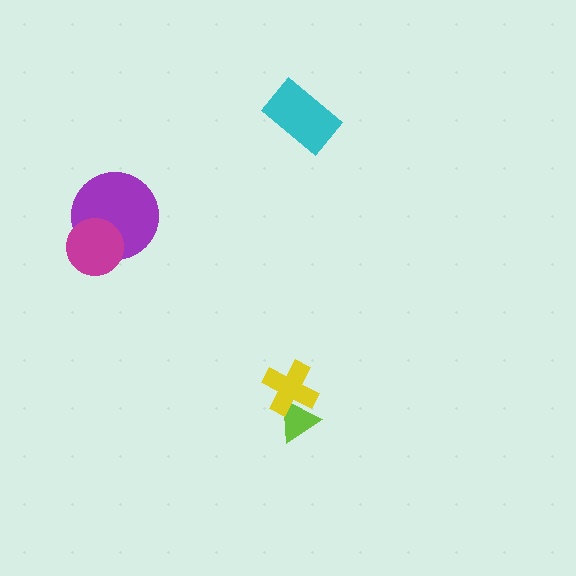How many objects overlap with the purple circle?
1 object overlaps with the purple circle.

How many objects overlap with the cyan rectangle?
0 objects overlap with the cyan rectangle.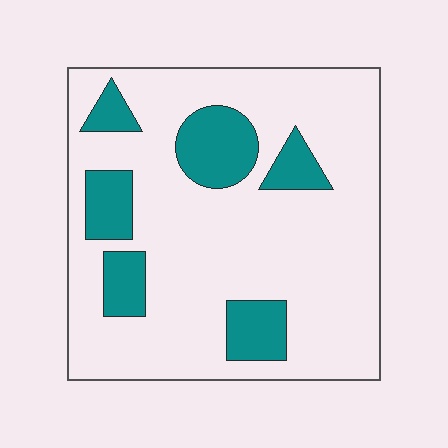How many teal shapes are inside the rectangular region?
6.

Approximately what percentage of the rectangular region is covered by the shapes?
Approximately 20%.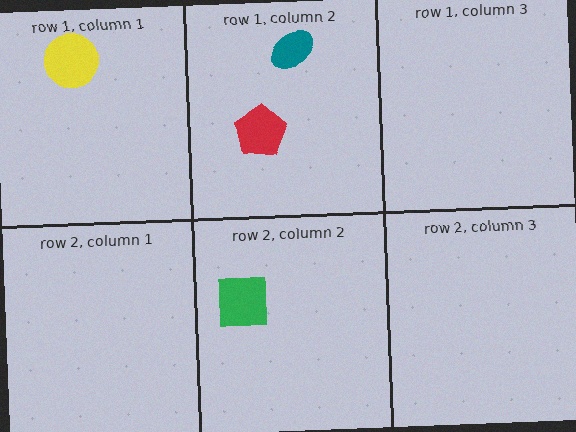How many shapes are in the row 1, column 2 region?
2.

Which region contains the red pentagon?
The row 1, column 2 region.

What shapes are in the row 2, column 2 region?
The green square.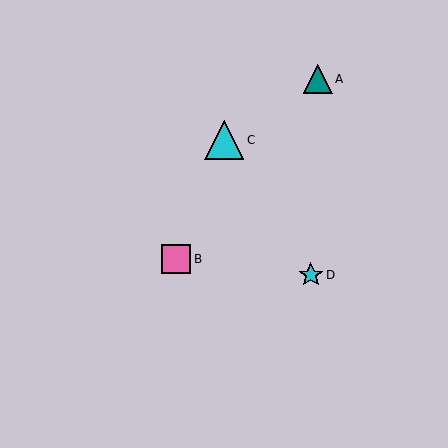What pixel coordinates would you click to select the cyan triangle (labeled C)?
Click at (224, 140) to select the cyan triangle C.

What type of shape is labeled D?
Shape D is a cyan star.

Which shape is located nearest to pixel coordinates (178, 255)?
The pink square (labeled B) at (176, 259) is nearest to that location.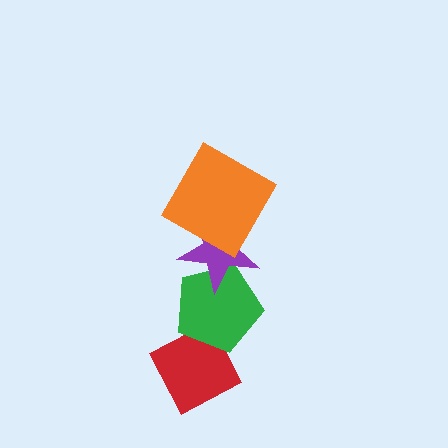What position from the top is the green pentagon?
The green pentagon is 3rd from the top.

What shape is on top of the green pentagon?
The purple star is on top of the green pentagon.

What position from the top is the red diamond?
The red diamond is 4th from the top.